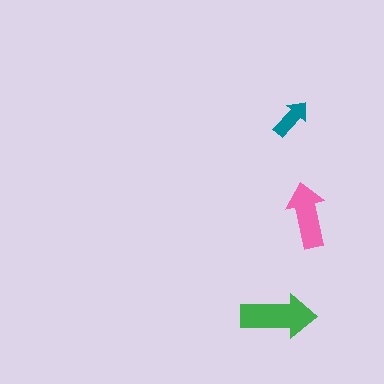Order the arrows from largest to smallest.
the green one, the pink one, the teal one.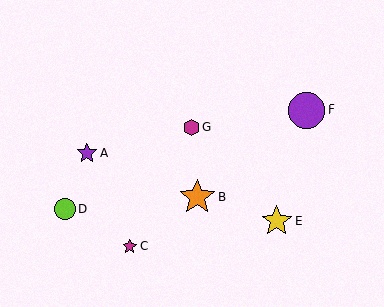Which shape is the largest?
The purple circle (labeled F) is the largest.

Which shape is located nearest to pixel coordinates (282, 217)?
The yellow star (labeled E) at (277, 220) is nearest to that location.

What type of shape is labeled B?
Shape B is an orange star.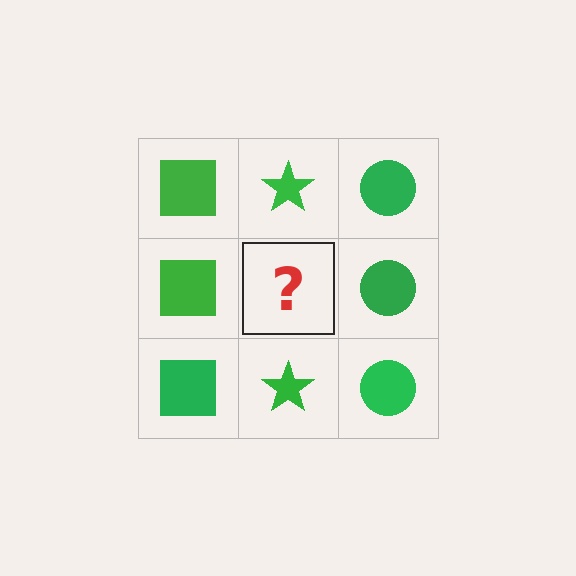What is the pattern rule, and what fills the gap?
The rule is that each column has a consistent shape. The gap should be filled with a green star.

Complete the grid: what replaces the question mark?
The question mark should be replaced with a green star.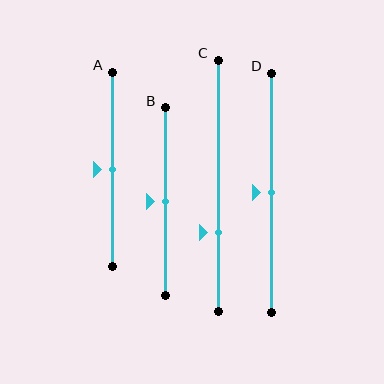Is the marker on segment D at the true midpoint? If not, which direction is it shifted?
Yes, the marker on segment D is at the true midpoint.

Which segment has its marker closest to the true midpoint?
Segment A has its marker closest to the true midpoint.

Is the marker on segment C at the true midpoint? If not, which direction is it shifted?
No, the marker on segment C is shifted downward by about 18% of the segment length.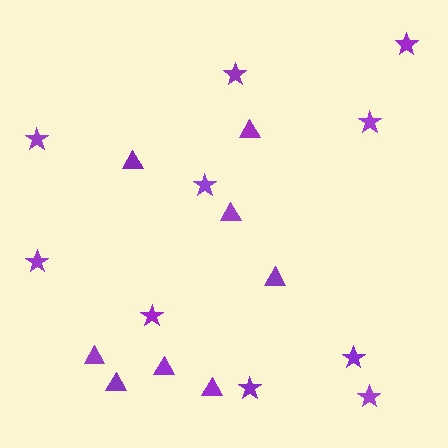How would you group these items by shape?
There are 2 groups: one group of triangles (8) and one group of stars (10).